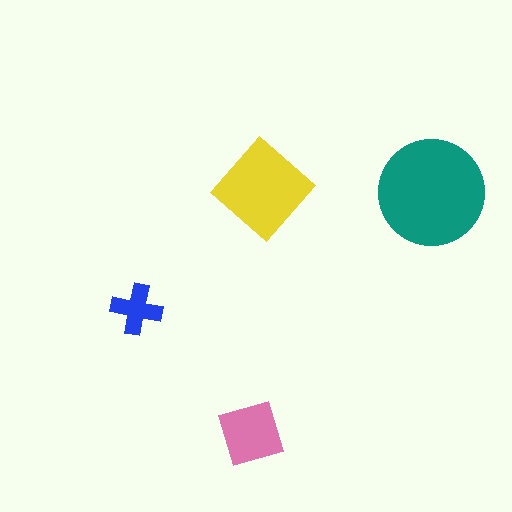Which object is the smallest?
The blue cross.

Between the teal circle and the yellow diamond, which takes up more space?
The teal circle.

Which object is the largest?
The teal circle.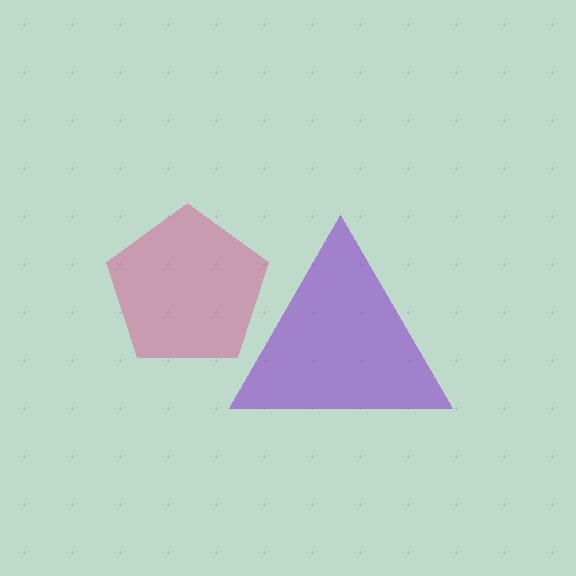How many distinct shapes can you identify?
There are 2 distinct shapes: a magenta pentagon, a purple triangle.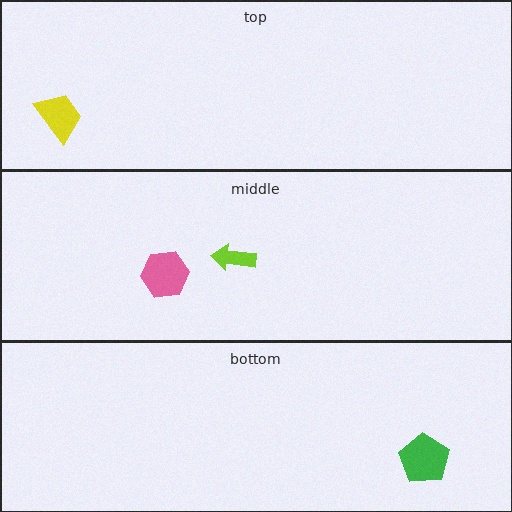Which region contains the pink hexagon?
The middle region.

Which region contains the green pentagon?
The bottom region.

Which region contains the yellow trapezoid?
The top region.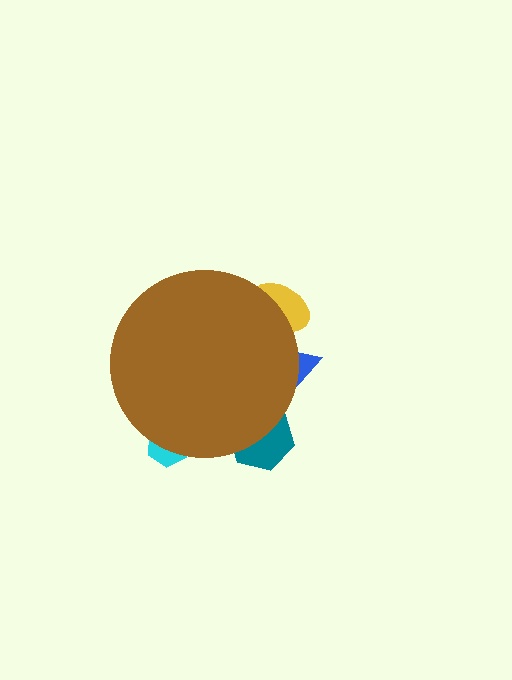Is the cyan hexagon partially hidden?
Yes, the cyan hexagon is partially hidden behind the brown circle.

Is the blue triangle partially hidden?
Yes, the blue triangle is partially hidden behind the brown circle.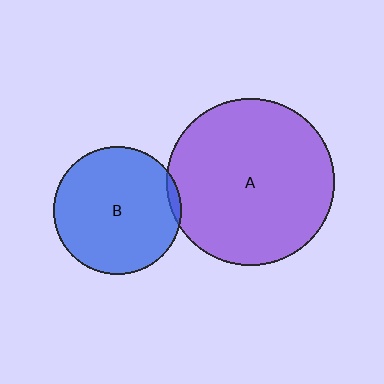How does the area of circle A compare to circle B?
Approximately 1.7 times.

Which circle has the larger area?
Circle A (purple).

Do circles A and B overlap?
Yes.